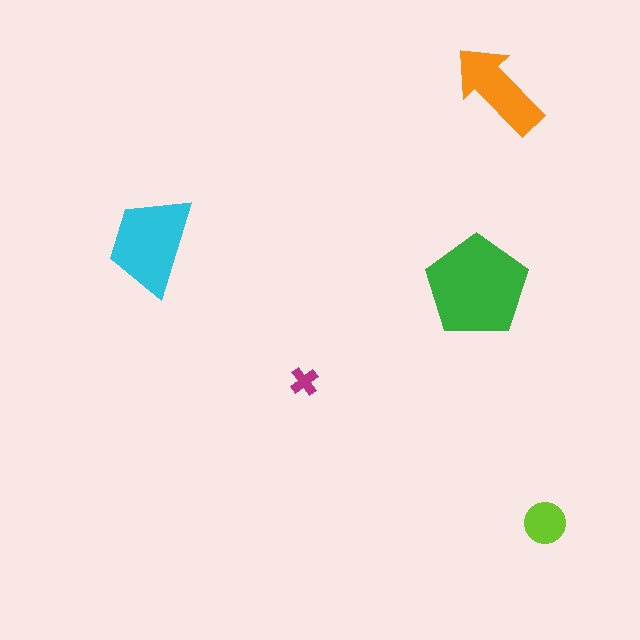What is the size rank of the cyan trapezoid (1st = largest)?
2nd.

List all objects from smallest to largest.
The magenta cross, the lime circle, the orange arrow, the cyan trapezoid, the green pentagon.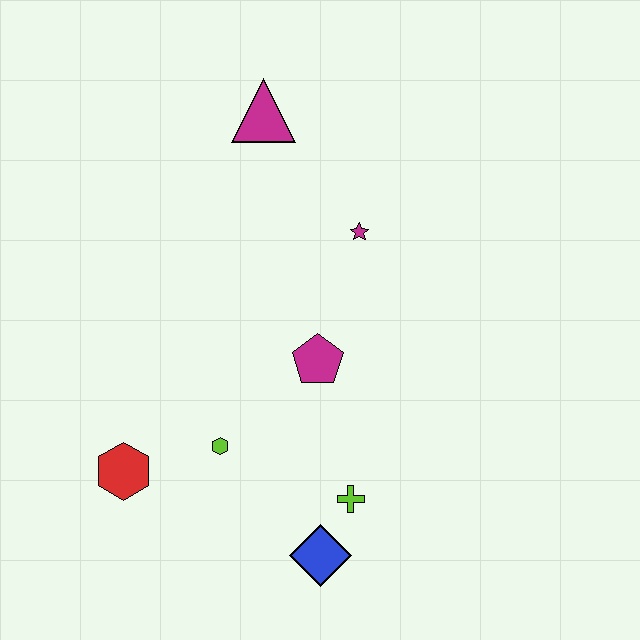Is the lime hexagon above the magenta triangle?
No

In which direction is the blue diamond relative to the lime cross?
The blue diamond is below the lime cross.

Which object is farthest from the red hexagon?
The magenta triangle is farthest from the red hexagon.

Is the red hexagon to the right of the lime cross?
No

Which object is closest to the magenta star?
The magenta pentagon is closest to the magenta star.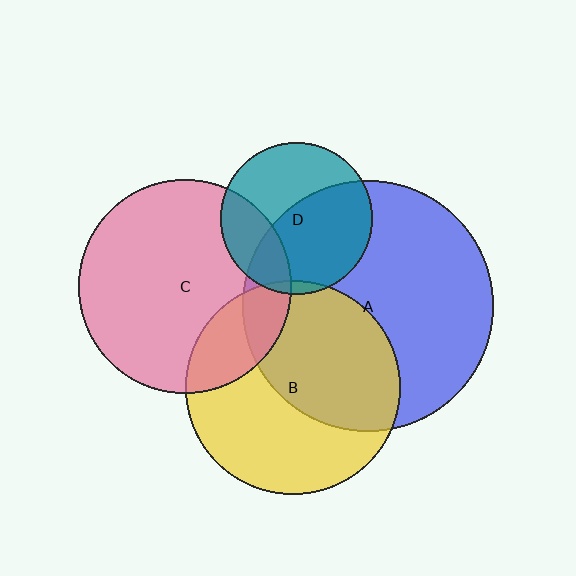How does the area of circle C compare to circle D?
Approximately 2.0 times.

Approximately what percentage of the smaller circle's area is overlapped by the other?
Approximately 20%.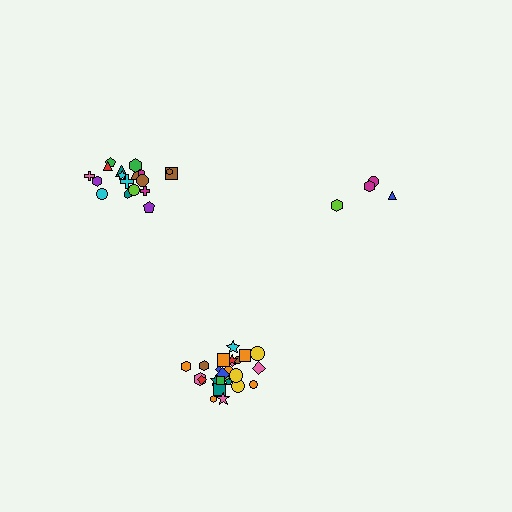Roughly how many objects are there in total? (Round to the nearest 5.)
Roughly 45 objects in total.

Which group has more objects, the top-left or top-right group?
The top-left group.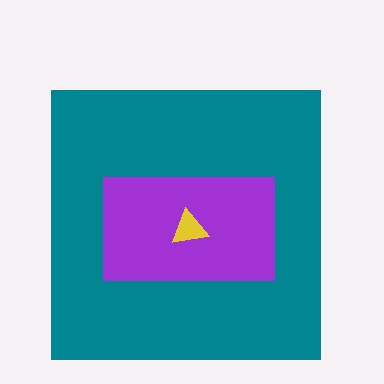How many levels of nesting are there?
3.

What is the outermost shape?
The teal square.